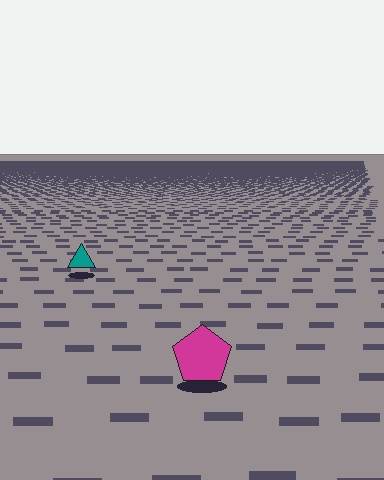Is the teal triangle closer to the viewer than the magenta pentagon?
No. The magenta pentagon is closer — you can tell from the texture gradient: the ground texture is coarser near it.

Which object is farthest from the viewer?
The teal triangle is farthest from the viewer. It appears smaller and the ground texture around it is denser.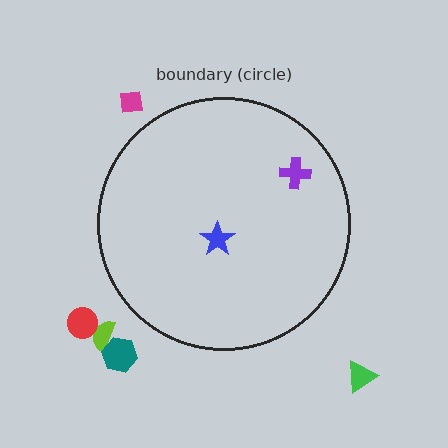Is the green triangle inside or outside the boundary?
Outside.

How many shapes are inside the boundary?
2 inside, 5 outside.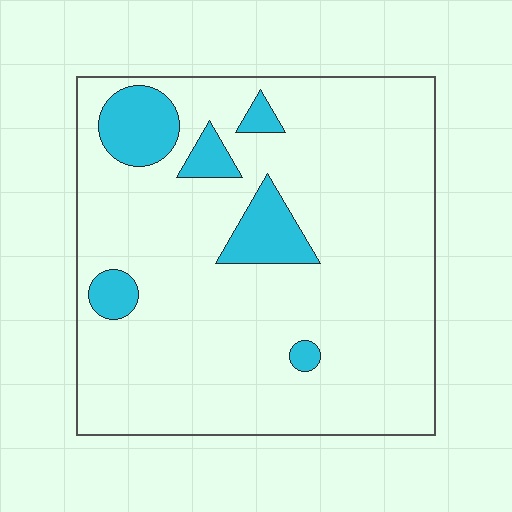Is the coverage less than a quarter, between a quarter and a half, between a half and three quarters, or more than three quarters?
Less than a quarter.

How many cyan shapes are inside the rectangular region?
6.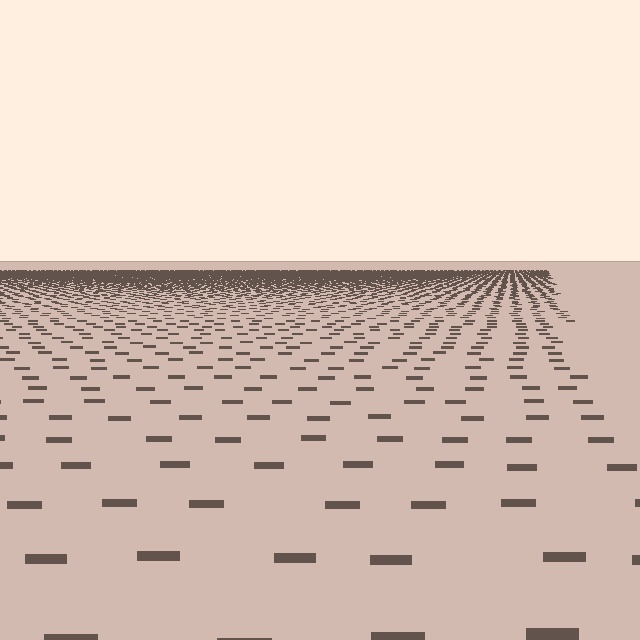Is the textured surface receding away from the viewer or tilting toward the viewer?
The surface is receding away from the viewer. Texture elements get smaller and denser toward the top.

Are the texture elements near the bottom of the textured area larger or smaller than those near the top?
Larger. Near the bottom, elements are closer to the viewer and appear at a bigger on-screen size.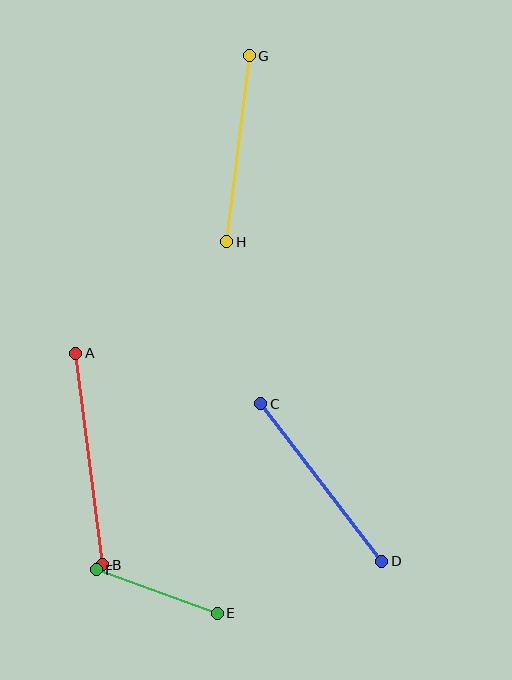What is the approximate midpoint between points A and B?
The midpoint is at approximately (89, 459) pixels.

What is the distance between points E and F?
The distance is approximately 128 pixels.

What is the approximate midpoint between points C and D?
The midpoint is at approximately (321, 482) pixels.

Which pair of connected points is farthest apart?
Points A and B are farthest apart.